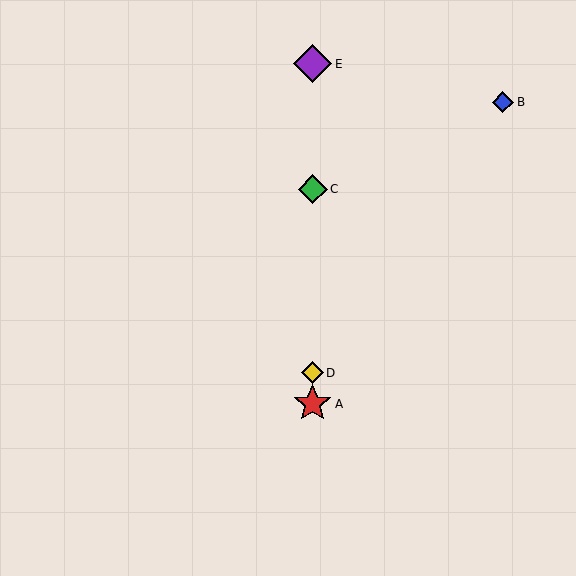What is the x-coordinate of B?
Object B is at x≈503.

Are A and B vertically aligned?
No, A is at x≈313 and B is at x≈503.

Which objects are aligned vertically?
Objects A, C, D, E are aligned vertically.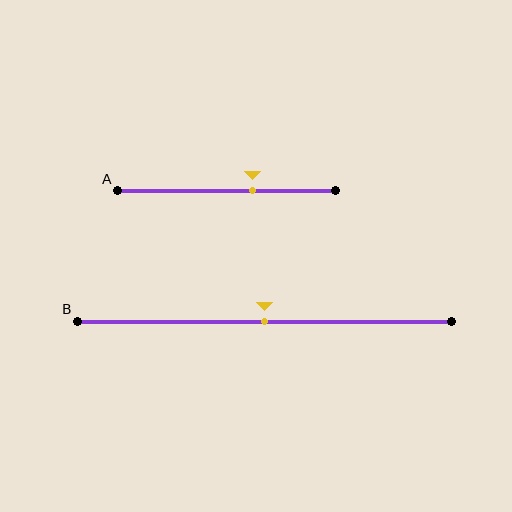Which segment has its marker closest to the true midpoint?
Segment B has its marker closest to the true midpoint.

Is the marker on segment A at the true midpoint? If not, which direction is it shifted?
No, the marker on segment A is shifted to the right by about 12% of the segment length.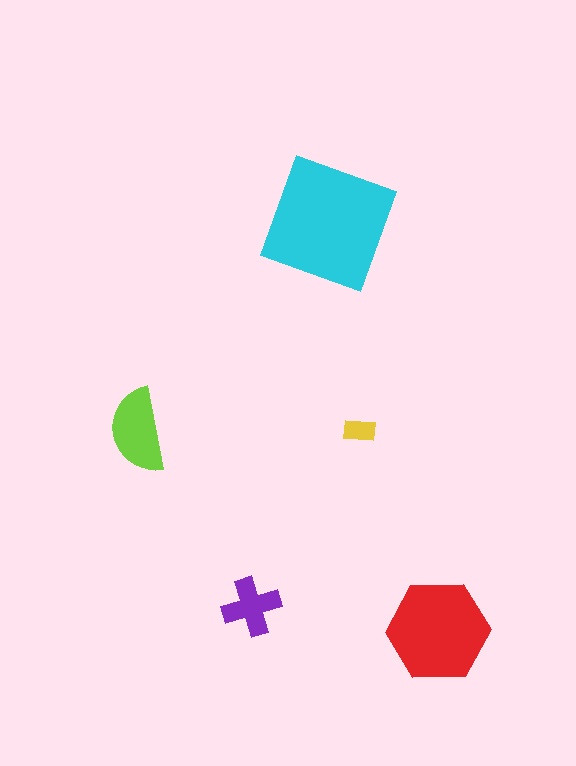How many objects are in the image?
There are 5 objects in the image.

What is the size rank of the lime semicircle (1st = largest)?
3rd.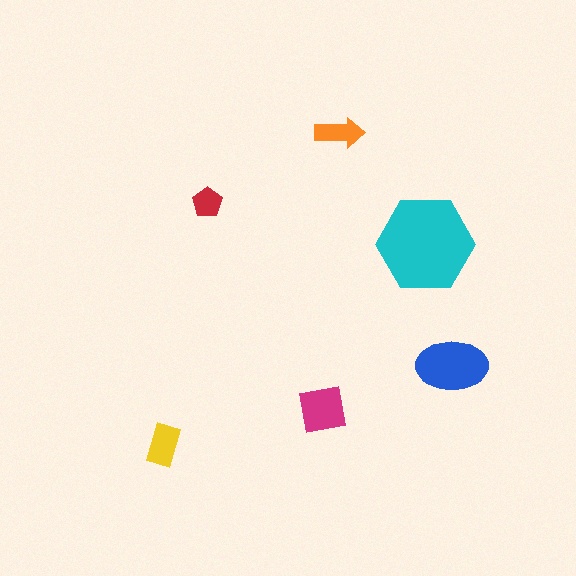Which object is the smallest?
The red pentagon.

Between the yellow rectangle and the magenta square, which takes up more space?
The magenta square.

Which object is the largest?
The cyan hexagon.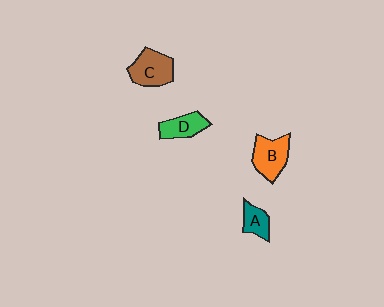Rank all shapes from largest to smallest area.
From largest to smallest: C (brown), B (orange), D (green), A (teal).